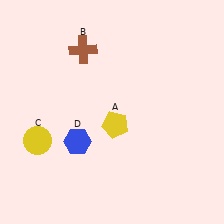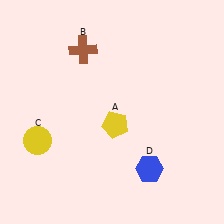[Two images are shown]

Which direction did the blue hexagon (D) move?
The blue hexagon (D) moved right.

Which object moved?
The blue hexagon (D) moved right.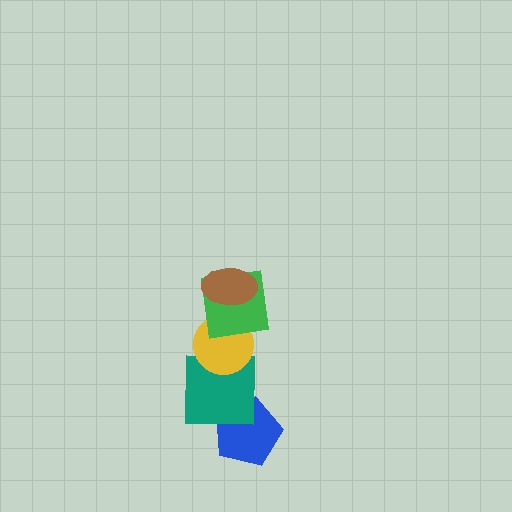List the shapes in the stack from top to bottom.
From top to bottom: the brown ellipse, the green square, the yellow circle, the teal square, the blue pentagon.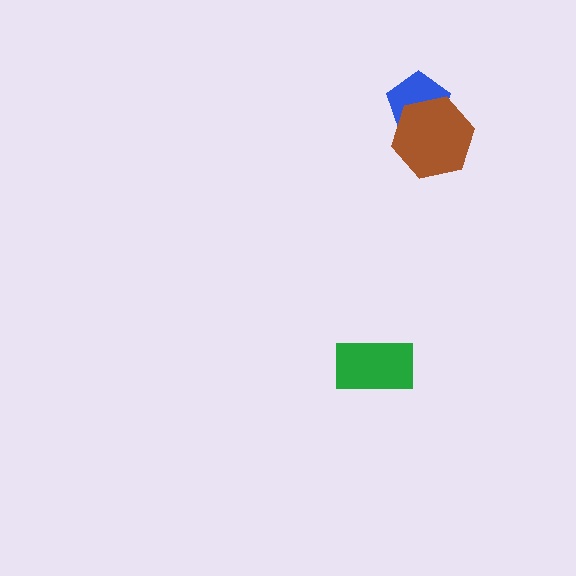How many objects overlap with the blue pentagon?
1 object overlaps with the blue pentagon.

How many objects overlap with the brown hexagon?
1 object overlaps with the brown hexagon.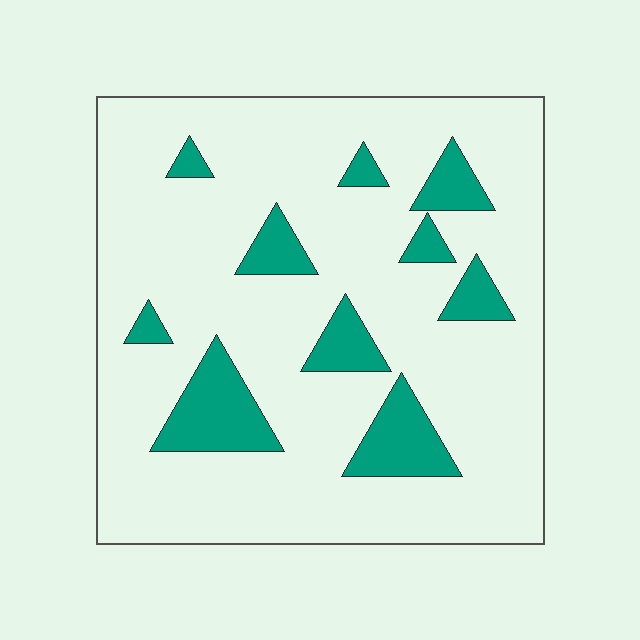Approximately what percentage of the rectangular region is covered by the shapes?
Approximately 15%.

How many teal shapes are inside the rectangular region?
10.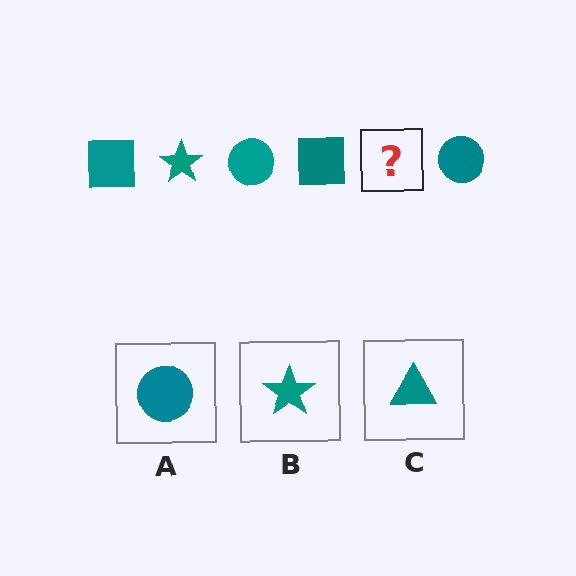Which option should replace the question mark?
Option B.